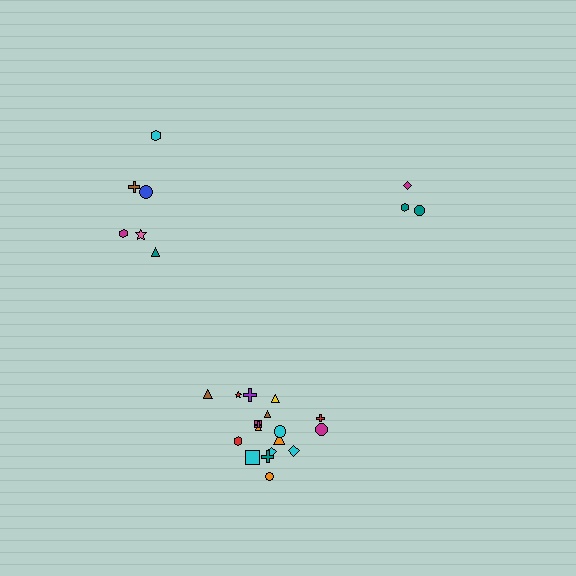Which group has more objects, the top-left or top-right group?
The top-left group.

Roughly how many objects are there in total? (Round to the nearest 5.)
Roughly 25 objects in total.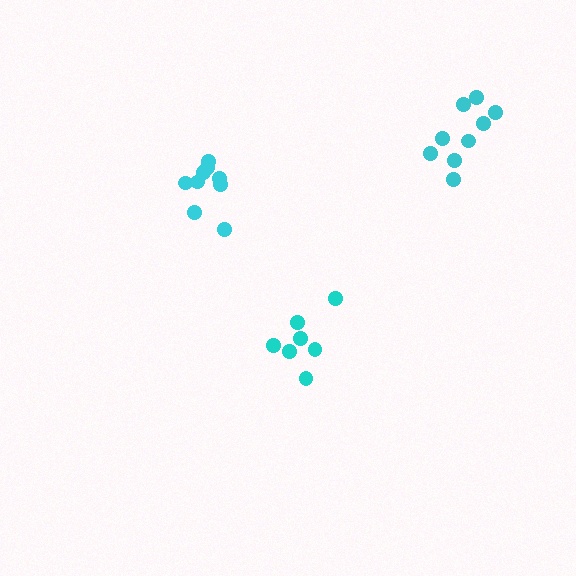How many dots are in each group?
Group 1: 7 dots, Group 2: 9 dots, Group 3: 9 dots (25 total).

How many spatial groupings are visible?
There are 3 spatial groupings.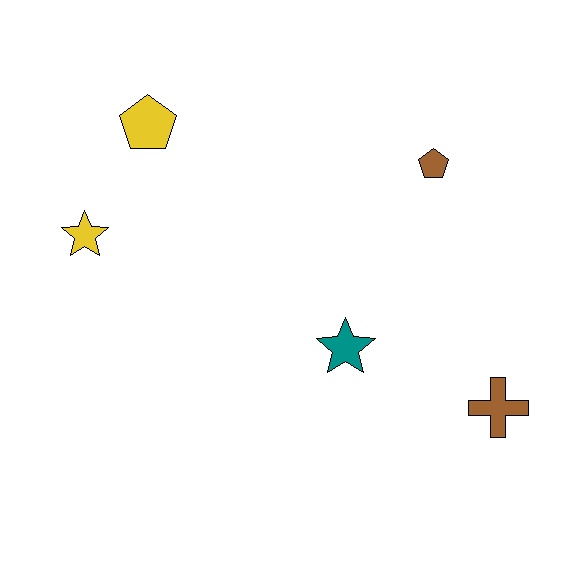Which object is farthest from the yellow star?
The brown cross is farthest from the yellow star.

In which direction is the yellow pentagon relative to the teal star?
The yellow pentagon is above the teal star.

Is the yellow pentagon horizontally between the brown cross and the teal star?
No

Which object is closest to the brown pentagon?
The teal star is closest to the brown pentagon.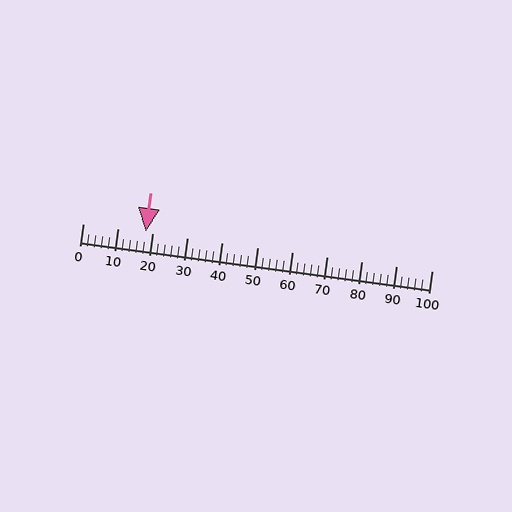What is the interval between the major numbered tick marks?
The major tick marks are spaced 10 units apart.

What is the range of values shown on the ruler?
The ruler shows values from 0 to 100.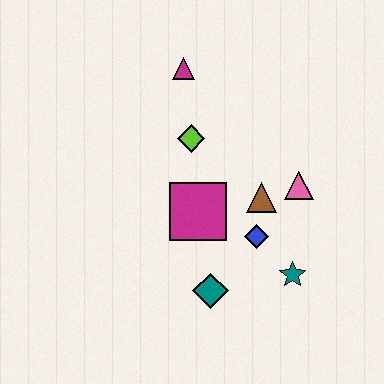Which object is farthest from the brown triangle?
The magenta triangle is farthest from the brown triangle.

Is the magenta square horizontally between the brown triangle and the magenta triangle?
Yes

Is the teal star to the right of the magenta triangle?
Yes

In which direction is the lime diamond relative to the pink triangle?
The lime diamond is to the left of the pink triangle.